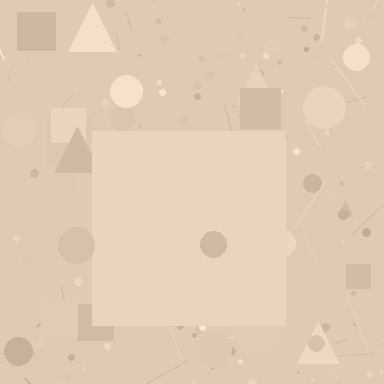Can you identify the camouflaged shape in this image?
The camouflaged shape is a square.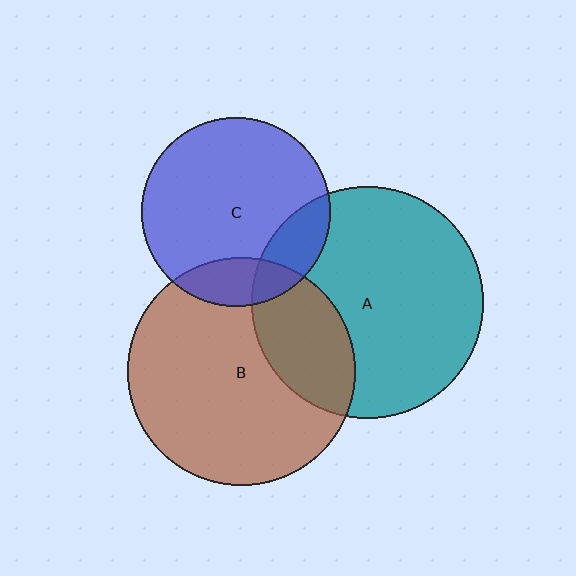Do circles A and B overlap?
Yes.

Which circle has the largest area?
Circle A (teal).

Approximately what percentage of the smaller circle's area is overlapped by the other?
Approximately 25%.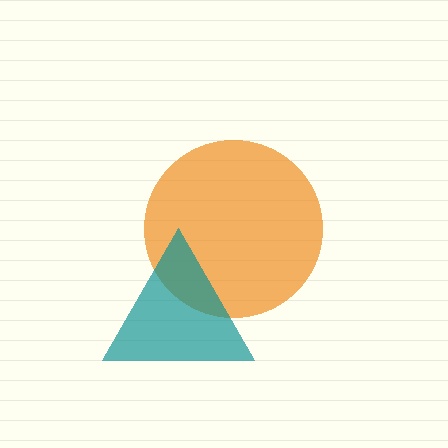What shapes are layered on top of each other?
The layered shapes are: an orange circle, a teal triangle.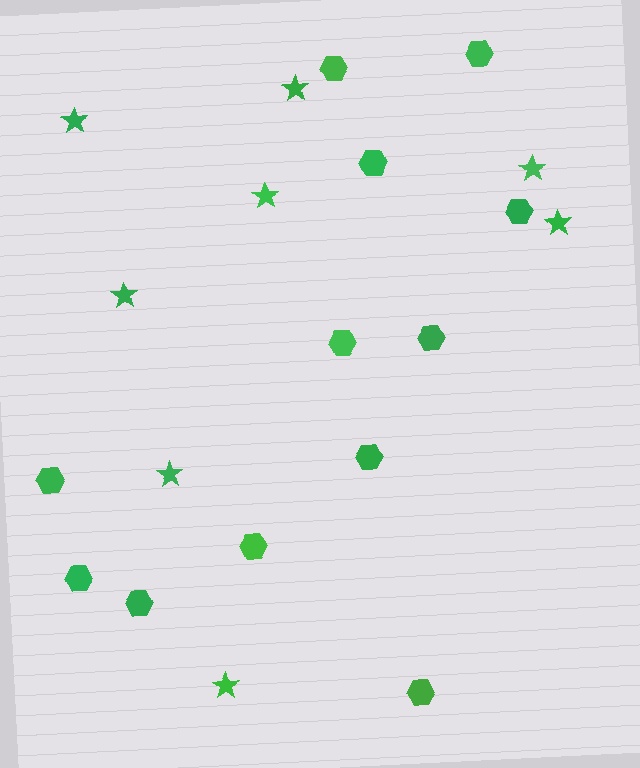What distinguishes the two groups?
There are 2 groups: one group of stars (8) and one group of hexagons (12).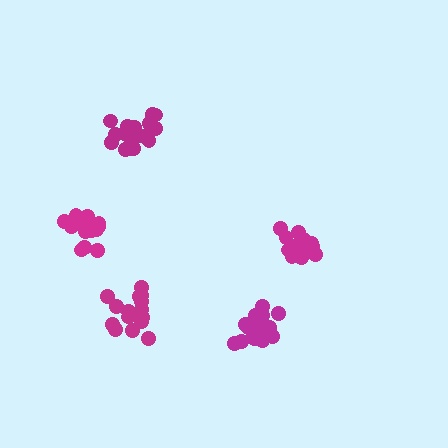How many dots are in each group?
Group 1: 16 dots, Group 2: 17 dots, Group 3: 18 dots, Group 4: 14 dots, Group 5: 14 dots (79 total).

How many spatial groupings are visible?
There are 5 spatial groupings.